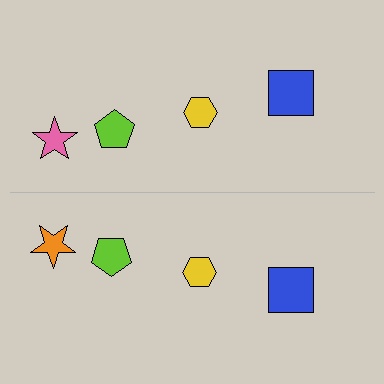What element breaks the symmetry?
The orange star on the bottom side breaks the symmetry — its mirror counterpart is pink.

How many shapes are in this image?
There are 8 shapes in this image.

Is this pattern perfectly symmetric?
No, the pattern is not perfectly symmetric. The orange star on the bottom side breaks the symmetry — its mirror counterpart is pink.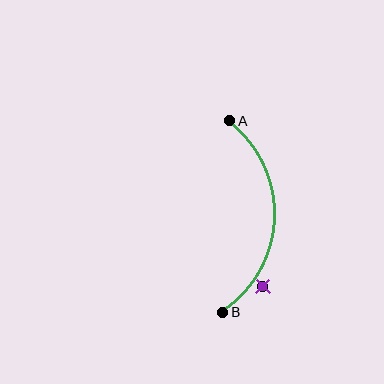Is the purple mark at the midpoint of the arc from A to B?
No — the purple mark does not lie on the arc at all. It sits slightly outside the curve.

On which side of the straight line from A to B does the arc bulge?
The arc bulges to the right of the straight line connecting A and B.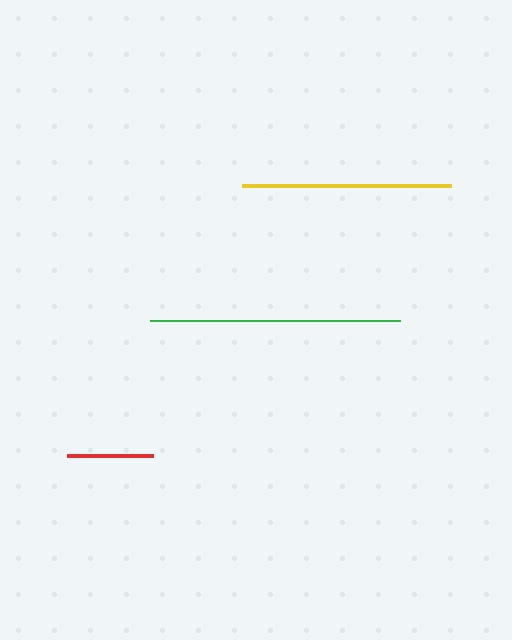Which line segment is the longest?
The green line is the longest at approximately 250 pixels.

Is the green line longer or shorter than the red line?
The green line is longer than the red line.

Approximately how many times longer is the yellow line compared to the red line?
The yellow line is approximately 2.4 times the length of the red line.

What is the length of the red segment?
The red segment is approximately 86 pixels long.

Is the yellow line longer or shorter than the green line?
The green line is longer than the yellow line.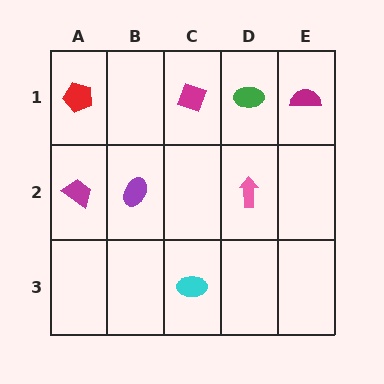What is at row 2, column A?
A magenta trapezoid.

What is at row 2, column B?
A purple ellipse.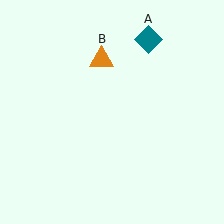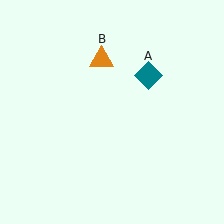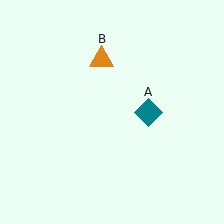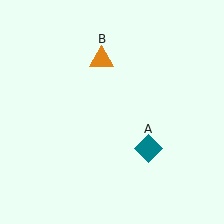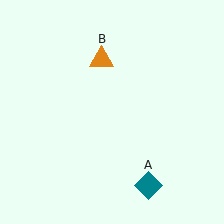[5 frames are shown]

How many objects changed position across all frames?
1 object changed position: teal diamond (object A).